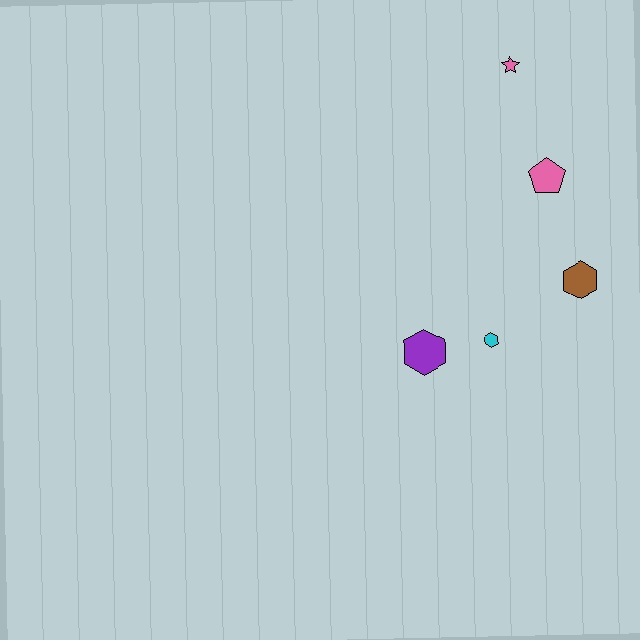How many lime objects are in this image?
There are no lime objects.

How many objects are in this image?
There are 5 objects.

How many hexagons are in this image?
There are 3 hexagons.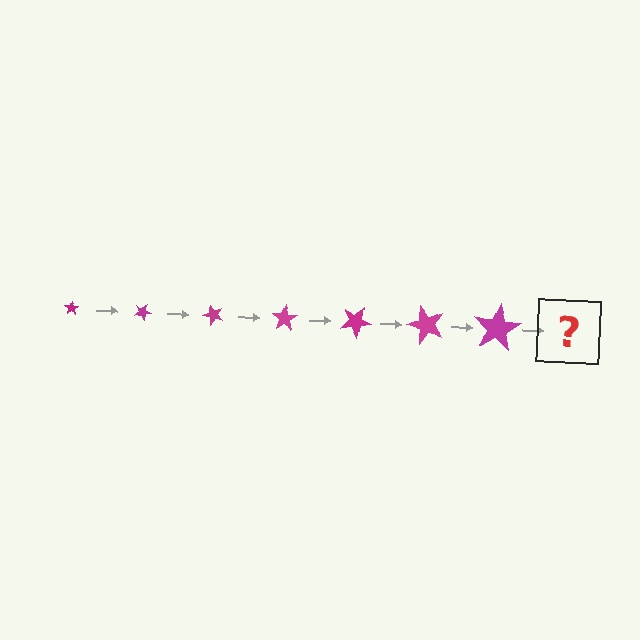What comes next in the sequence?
The next element should be a star, larger than the previous one and rotated 175 degrees from the start.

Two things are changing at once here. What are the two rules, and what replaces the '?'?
The two rules are that the star grows larger each step and it rotates 25 degrees each step. The '?' should be a star, larger than the previous one and rotated 175 degrees from the start.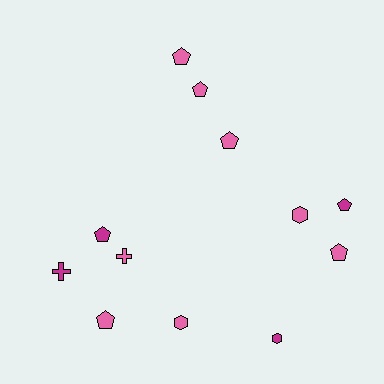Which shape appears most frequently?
Pentagon, with 7 objects.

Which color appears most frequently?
Pink, with 8 objects.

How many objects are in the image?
There are 12 objects.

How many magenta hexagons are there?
There is 1 magenta hexagon.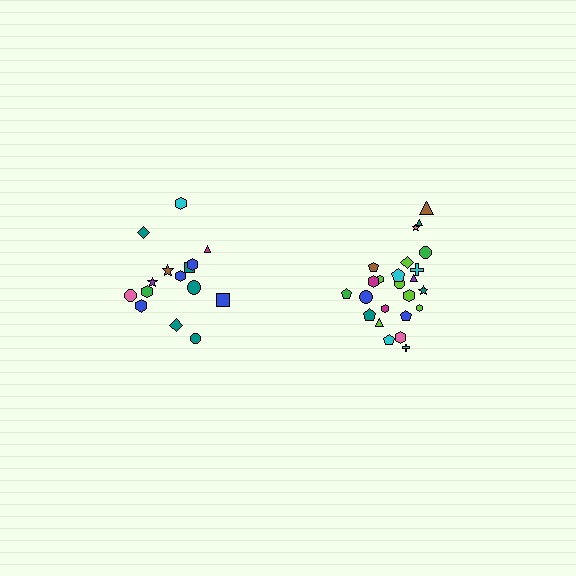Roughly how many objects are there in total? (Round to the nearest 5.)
Roughly 40 objects in total.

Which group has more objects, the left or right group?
The right group.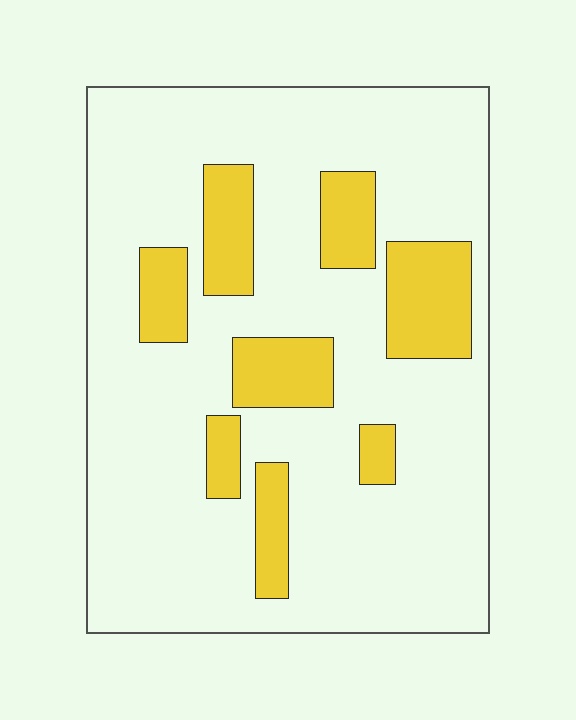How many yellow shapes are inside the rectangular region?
8.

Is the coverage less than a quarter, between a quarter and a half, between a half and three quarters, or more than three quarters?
Less than a quarter.